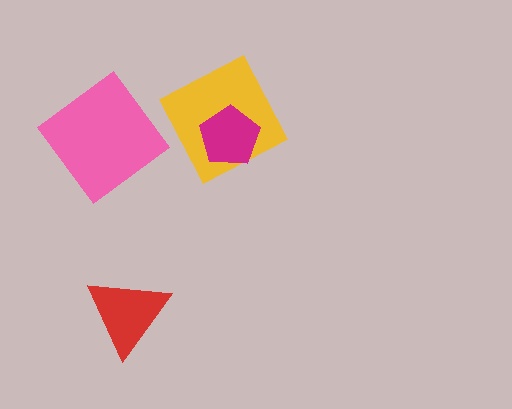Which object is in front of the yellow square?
The magenta pentagon is in front of the yellow square.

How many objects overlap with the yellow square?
1 object overlaps with the yellow square.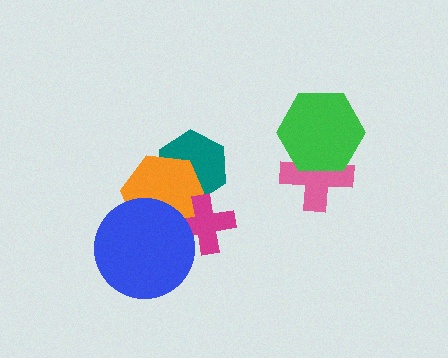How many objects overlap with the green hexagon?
1 object overlaps with the green hexagon.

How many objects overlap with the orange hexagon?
3 objects overlap with the orange hexagon.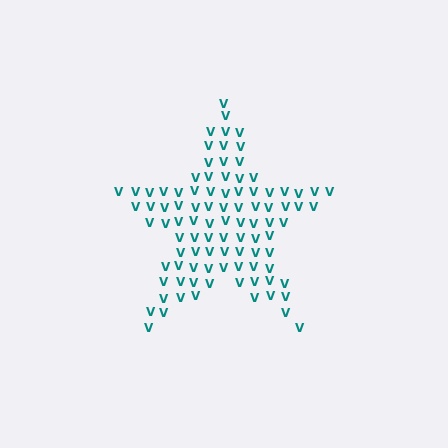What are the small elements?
The small elements are letter V's.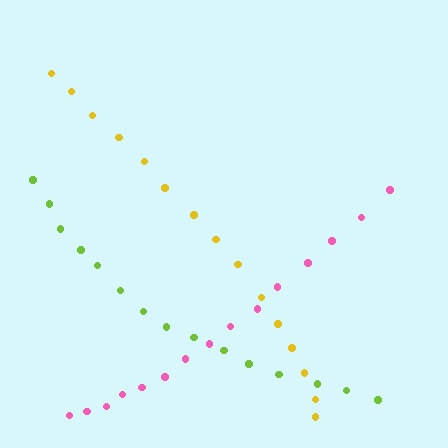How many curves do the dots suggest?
There are 3 distinct paths.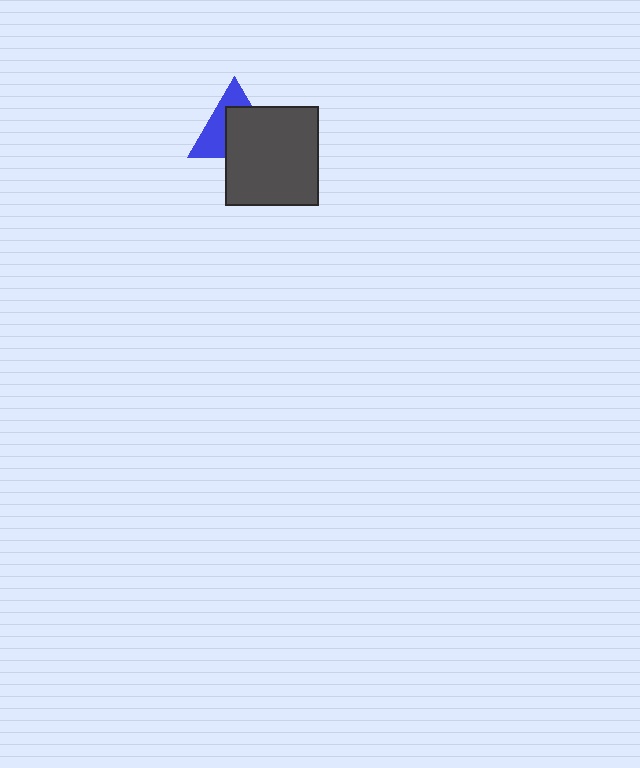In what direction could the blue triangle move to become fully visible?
The blue triangle could move toward the upper-left. That would shift it out from behind the dark gray rectangle entirely.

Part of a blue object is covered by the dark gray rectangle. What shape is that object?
It is a triangle.